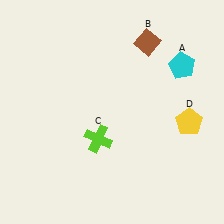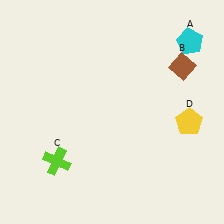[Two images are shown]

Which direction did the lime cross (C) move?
The lime cross (C) moved left.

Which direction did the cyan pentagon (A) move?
The cyan pentagon (A) moved up.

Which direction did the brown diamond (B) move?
The brown diamond (B) moved right.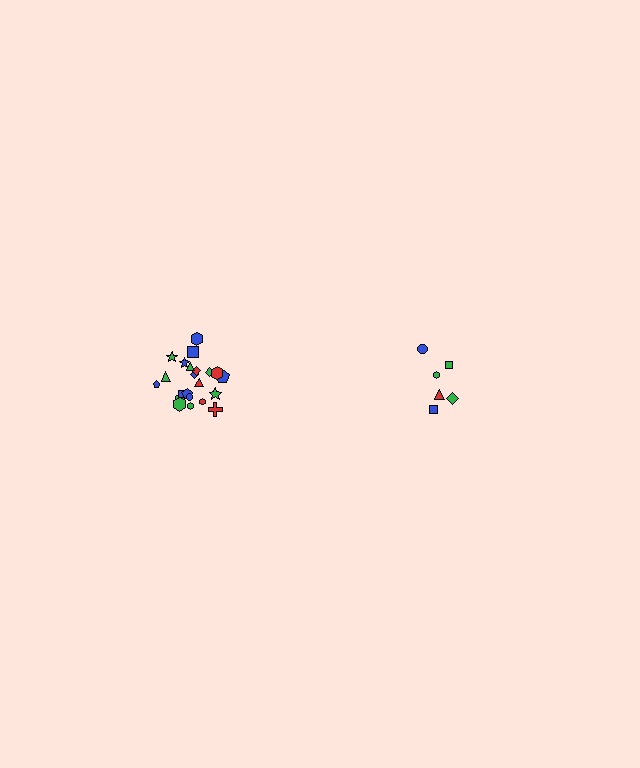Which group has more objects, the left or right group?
The left group.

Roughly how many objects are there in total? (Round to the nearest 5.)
Roughly 30 objects in total.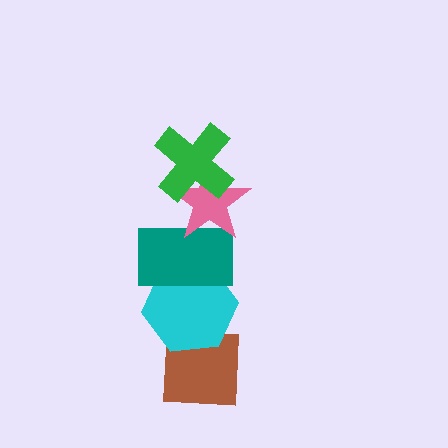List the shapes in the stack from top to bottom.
From top to bottom: the green cross, the pink star, the teal rectangle, the cyan hexagon, the brown square.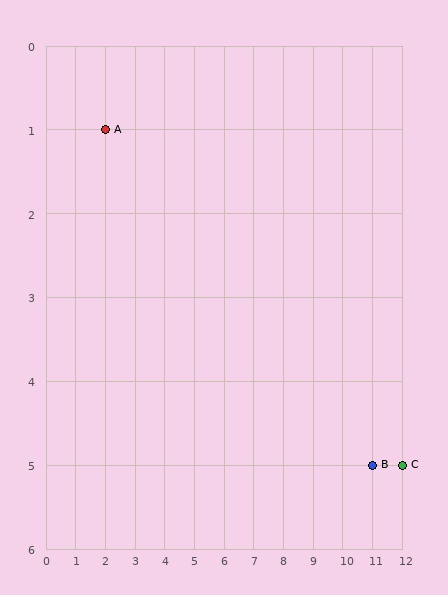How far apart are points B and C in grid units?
Points B and C are 1 column apart.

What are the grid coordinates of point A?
Point A is at grid coordinates (2, 1).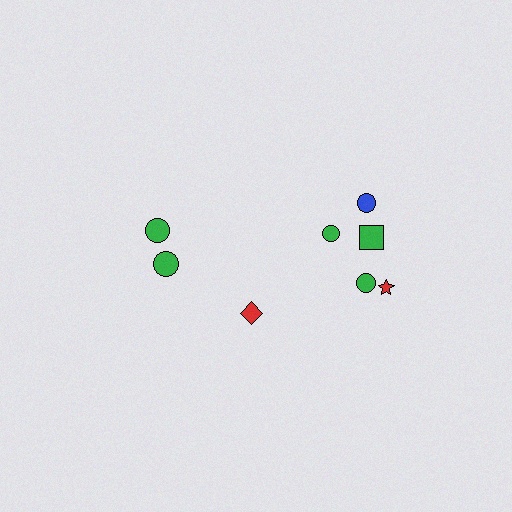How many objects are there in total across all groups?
There are 8 objects.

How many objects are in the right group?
There are 5 objects.